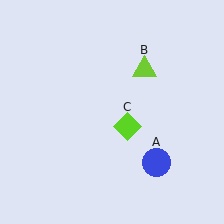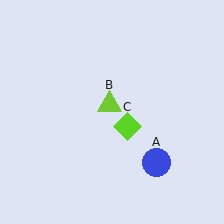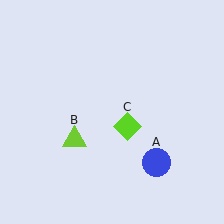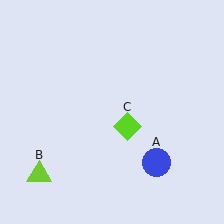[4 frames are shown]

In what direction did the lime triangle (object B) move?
The lime triangle (object B) moved down and to the left.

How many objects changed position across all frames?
1 object changed position: lime triangle (object B).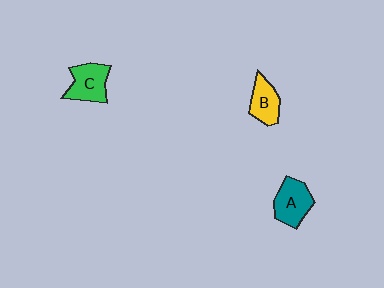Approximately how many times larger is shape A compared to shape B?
Approximately 1.2 times.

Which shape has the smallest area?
Shape B (yellow).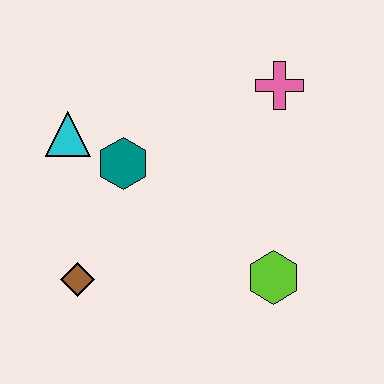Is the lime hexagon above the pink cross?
No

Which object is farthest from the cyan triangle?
The lime hexagon is farthest from the cyan triangle.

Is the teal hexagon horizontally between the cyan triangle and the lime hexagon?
Yes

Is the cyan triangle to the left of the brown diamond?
Yes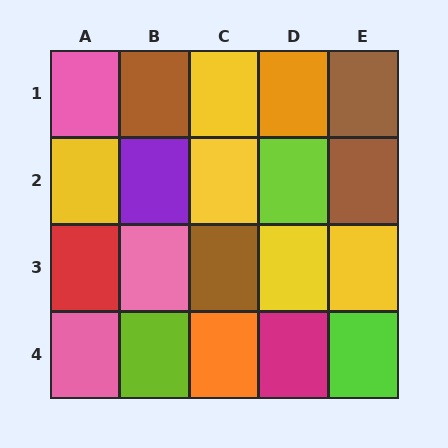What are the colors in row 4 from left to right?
Pink, lime, orange, magenta, lime.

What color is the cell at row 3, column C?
Brown.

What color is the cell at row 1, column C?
Yellow.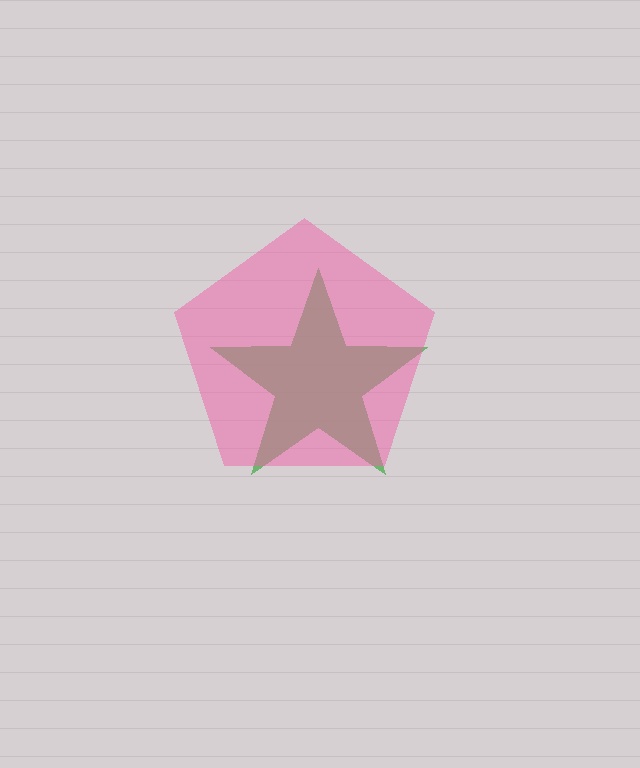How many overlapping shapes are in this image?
There are 2 overlapping shapes in the image.